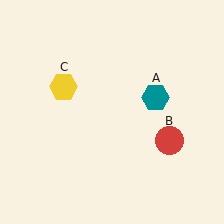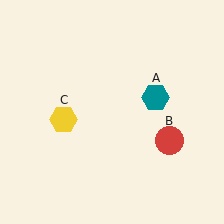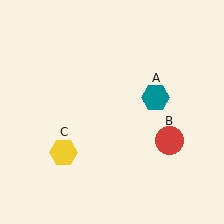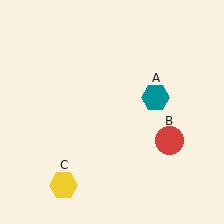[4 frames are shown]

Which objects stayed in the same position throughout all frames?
Teal hexagon (object A) and red circle (object B) remained stationary.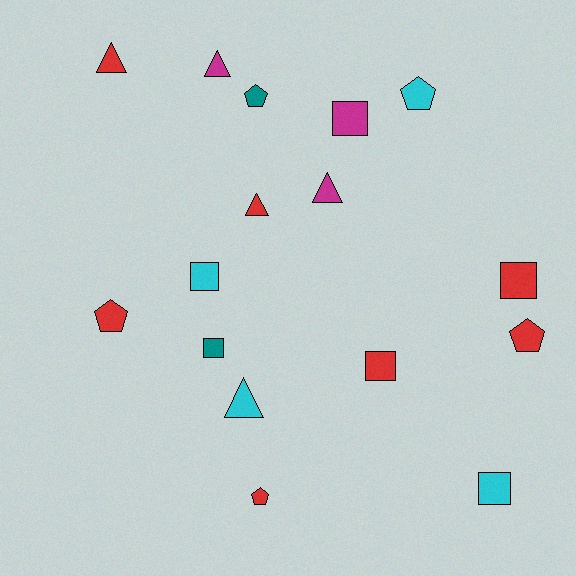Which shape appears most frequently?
Square, with 6 objects.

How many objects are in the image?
There are 16 objects.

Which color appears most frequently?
Red, with 7 objects.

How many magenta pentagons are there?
There are no magenta pentagons.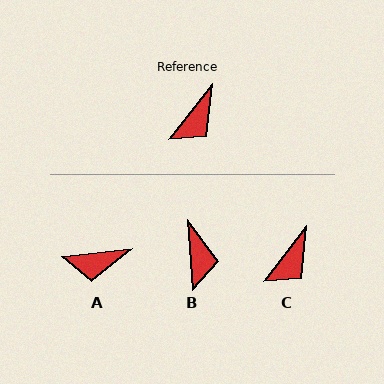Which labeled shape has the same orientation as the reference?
C.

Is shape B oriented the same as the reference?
No, it is off by about 42 degrees.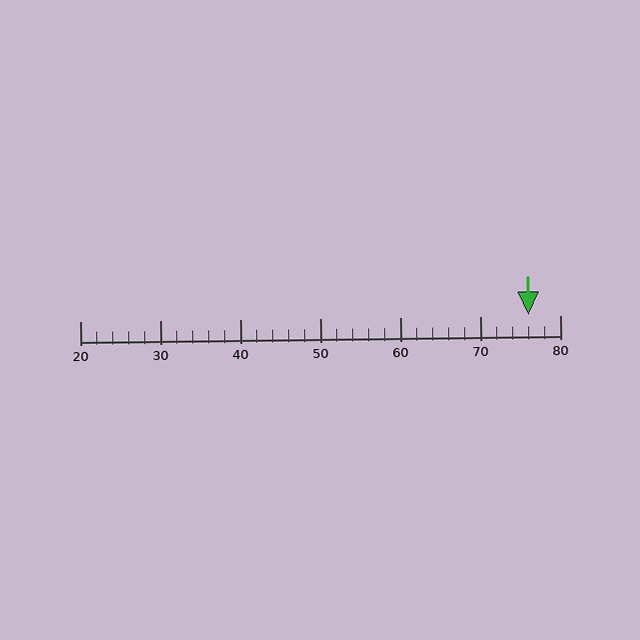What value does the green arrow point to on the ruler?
The green arrow points to approximately 76.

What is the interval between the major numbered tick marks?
The major tick marks are spaced 10 units apart.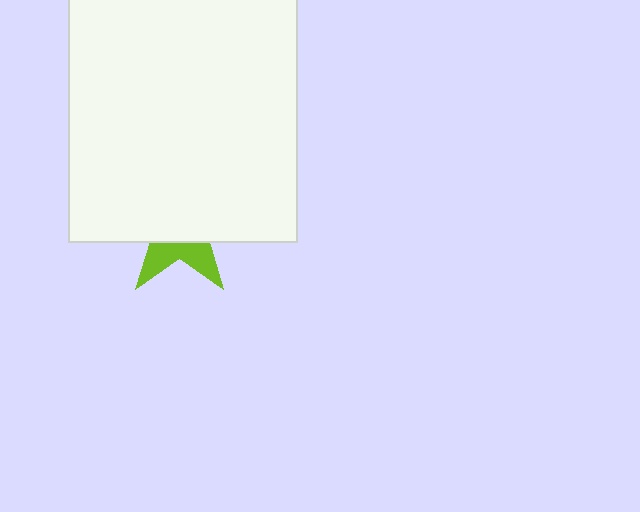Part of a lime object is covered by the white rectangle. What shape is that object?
It is a star.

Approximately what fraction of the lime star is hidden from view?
Roughly 68% of the lime star is hidden behind the white rectangle.